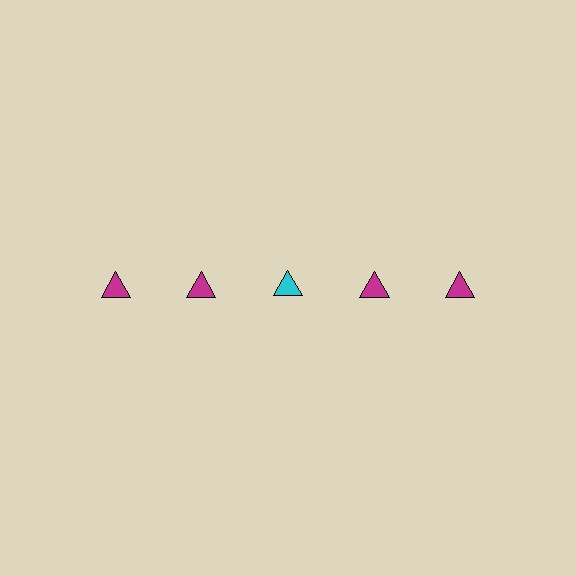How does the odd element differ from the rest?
It has a different color: cyan instead of magenta.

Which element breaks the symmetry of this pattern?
The cyan triangle in the top row, center column breaks the symmetry. All other shapes are magenta triangles.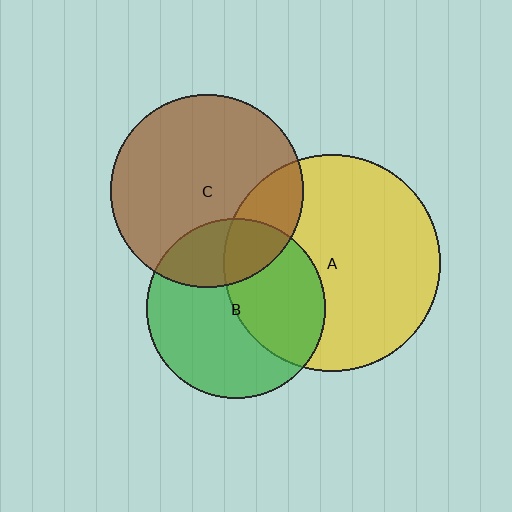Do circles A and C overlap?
Yes.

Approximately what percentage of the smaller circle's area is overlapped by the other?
Approximately 20%.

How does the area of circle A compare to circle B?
Approximately 1.5 times.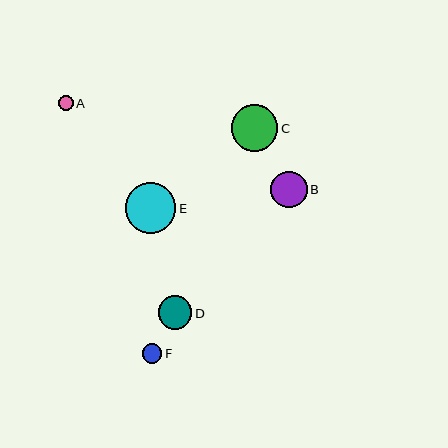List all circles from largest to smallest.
From largest to smallest: E, C, B, D, F, A.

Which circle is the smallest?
Circle A is the smallest with a size of approximately 15 pixels.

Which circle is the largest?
Circle E is the largest with a size of approximately 50 pixels.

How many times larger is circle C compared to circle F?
Circle C is approximately 2.4 times the size of circle F.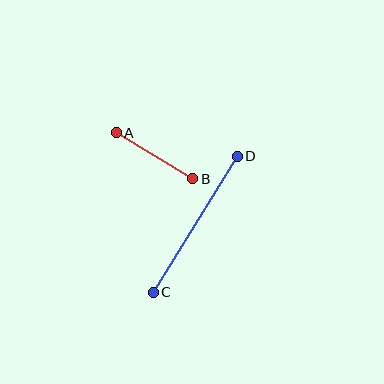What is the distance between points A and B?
The distance is approximately 89 pixels.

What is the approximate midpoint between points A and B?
The midpoint is at approximately (154, 156) pixels.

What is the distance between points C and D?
The distance is approximately 160 pixels.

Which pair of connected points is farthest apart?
Points C and D are farthest apart.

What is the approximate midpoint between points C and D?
The midpoint is at approximately (195, 224) pixels.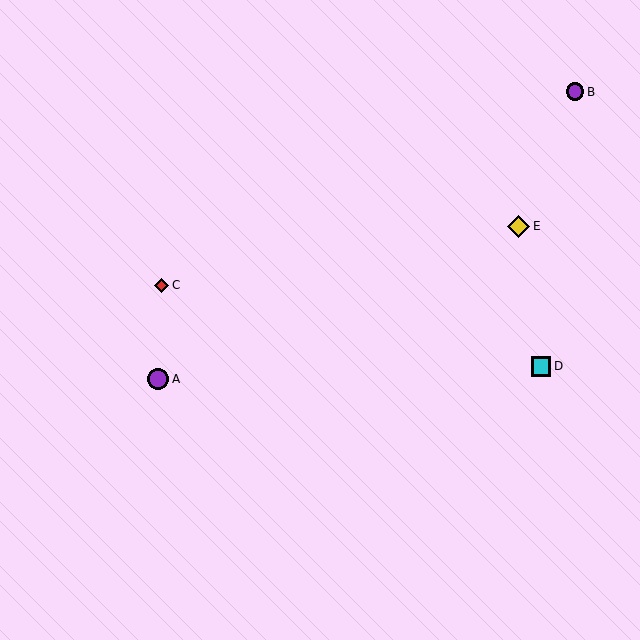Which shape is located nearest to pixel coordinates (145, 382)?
The purple circle (labeled A) at (158, 379) is nearest to that location.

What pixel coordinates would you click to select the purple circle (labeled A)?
Click at (158, 379) to select the purple circle A.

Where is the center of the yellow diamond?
The center of the yellow diamond is at (519, 226).